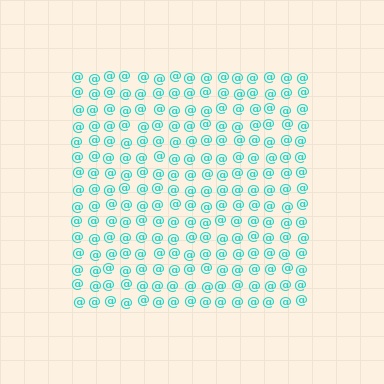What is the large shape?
The large shape is a square.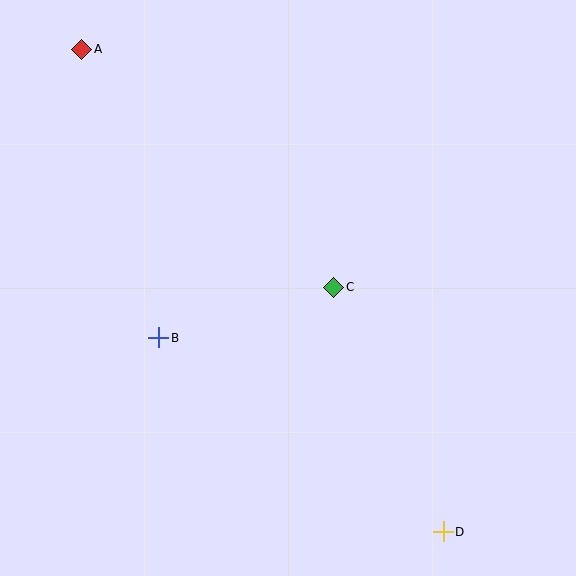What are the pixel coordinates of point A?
Point A is at (82, 49).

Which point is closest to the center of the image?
Point C at (334, 287) is closest to the center.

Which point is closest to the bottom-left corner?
Point B is closest to the bottom-left corner.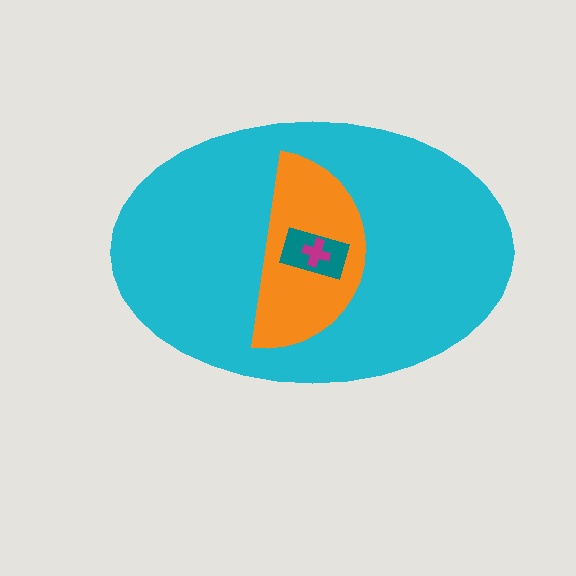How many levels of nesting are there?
4.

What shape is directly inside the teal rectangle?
The magenta cross.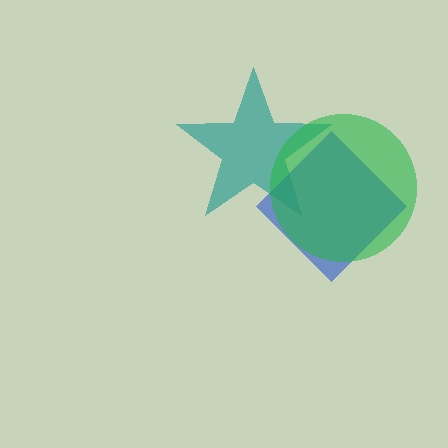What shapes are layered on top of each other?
The layered shapes are: a teal star, a blue diamond, a green circle.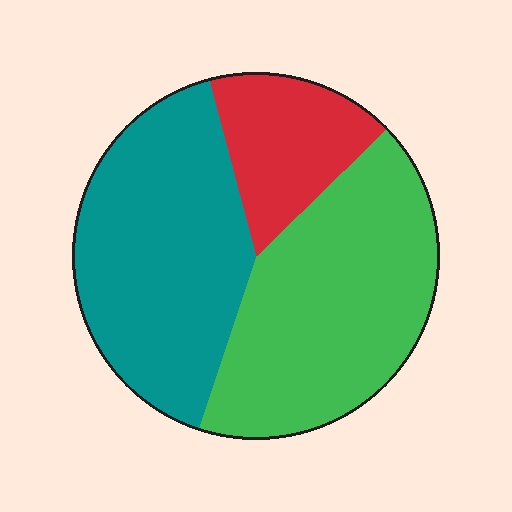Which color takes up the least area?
Red, at roughly 15%.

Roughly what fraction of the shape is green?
Green covers about 40% of the shape.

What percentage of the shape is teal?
Teal takes up about two fifths (2/5) of the shape.